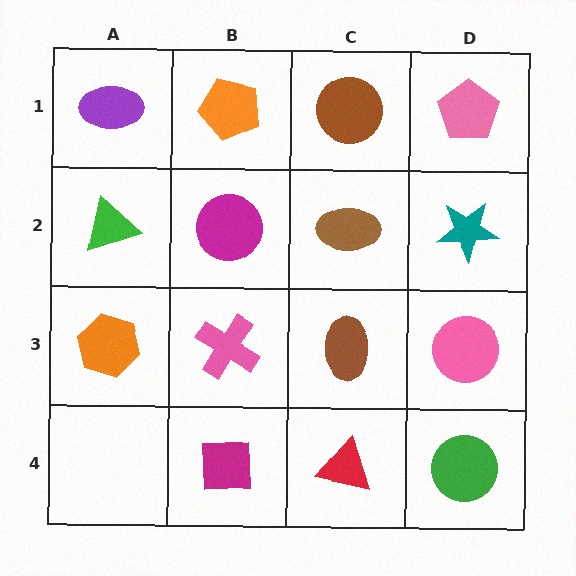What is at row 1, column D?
A pink pentagon.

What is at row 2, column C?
A brown ellipse.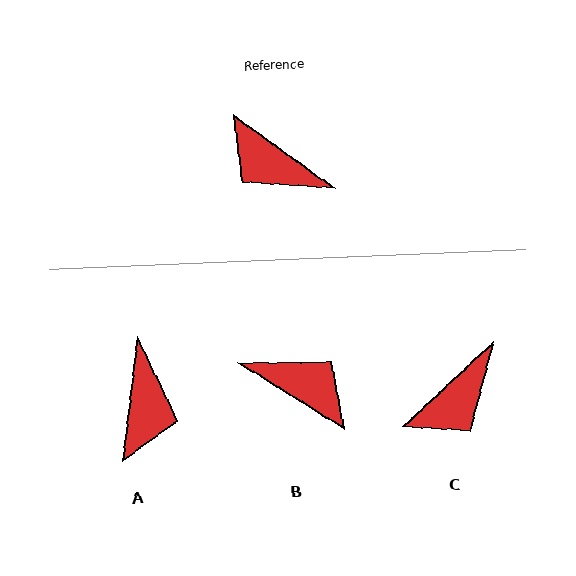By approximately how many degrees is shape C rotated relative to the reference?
Approximately 79 degrees counter-clockwise.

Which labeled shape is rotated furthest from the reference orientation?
B, about 176 degrees away.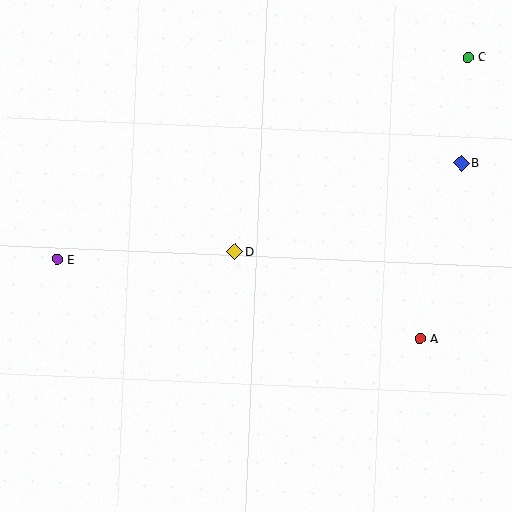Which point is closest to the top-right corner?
Point C is closest to the top-right corner.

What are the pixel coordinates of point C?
Point C is at (468, 57).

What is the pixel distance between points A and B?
The distance between A and B is 180 pixels.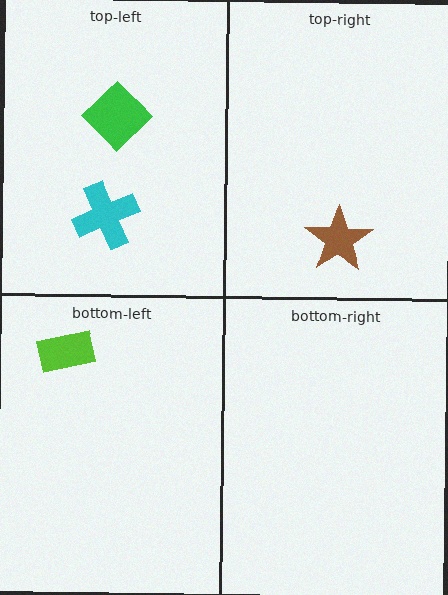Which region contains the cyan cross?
The top-left region.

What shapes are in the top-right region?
The brown star.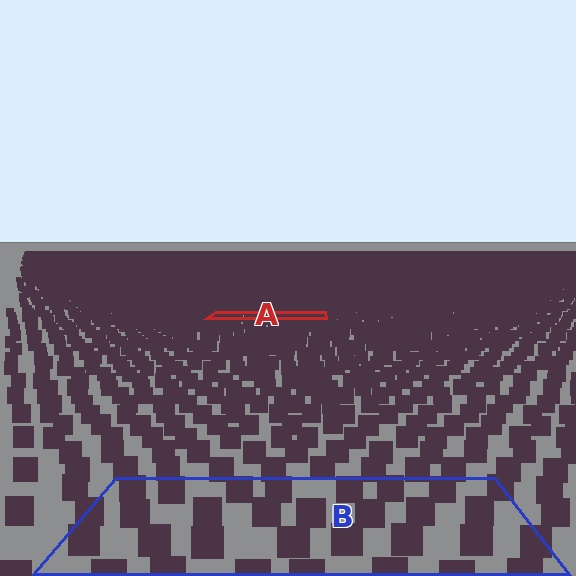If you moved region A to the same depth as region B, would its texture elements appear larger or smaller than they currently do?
They would appear larger. At a closer depth, the same texture elements are projected at a bigger on-screen size.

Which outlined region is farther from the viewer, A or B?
Region A is farther from the viewer — the texture elements inside it appear smaller and more densely packed.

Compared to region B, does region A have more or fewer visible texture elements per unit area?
Region A has more texture elements per unit area — they are packed more densely because it is farther away.